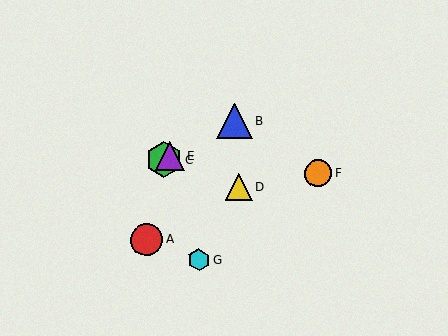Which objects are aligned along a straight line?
Objects B, C, E are aligned along a straight line.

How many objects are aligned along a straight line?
3 objects (B, C, E) are aligned along a straight line.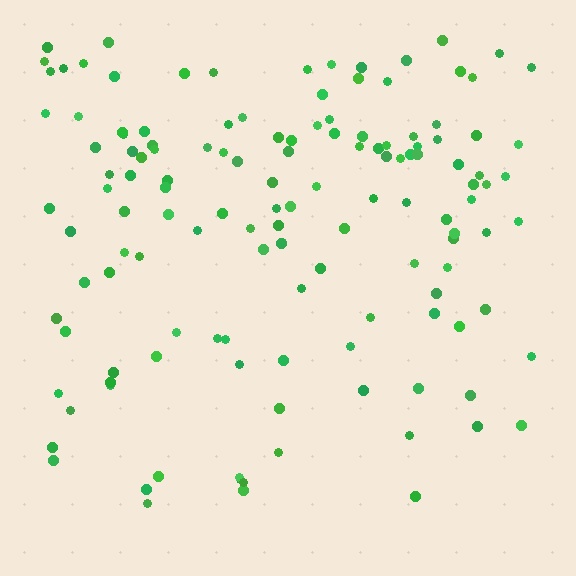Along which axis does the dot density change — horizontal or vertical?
Vertical.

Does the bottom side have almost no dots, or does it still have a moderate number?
Still a moderate number, just noticeably fewer than the top.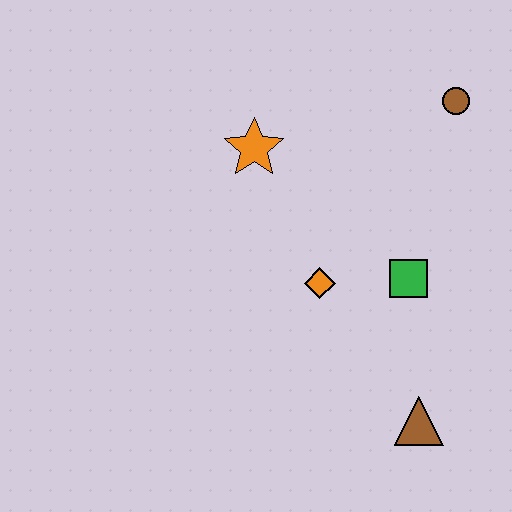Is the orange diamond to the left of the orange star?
No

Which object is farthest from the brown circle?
The brown triangle is farthest from the brown circle.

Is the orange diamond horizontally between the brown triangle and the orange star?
Yes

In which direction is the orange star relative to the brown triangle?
The orange star is above the brown triangle.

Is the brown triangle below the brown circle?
Yes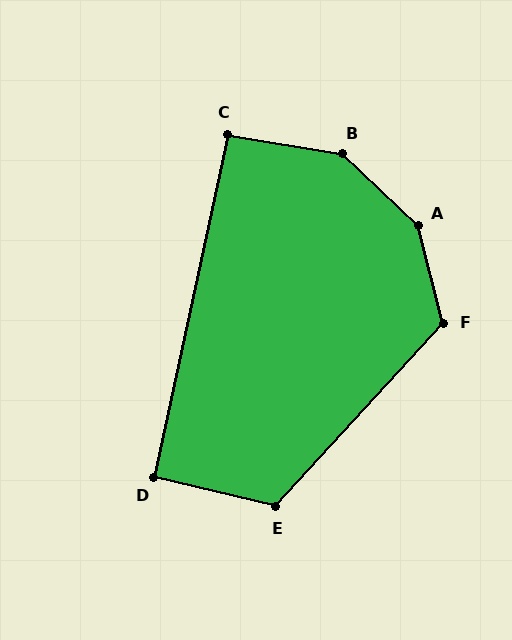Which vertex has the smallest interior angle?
D, at approximately 91 degrees.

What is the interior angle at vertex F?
Approximately 123 degrees (obtuse).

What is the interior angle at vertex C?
Approximately 93 degrees (approximately right).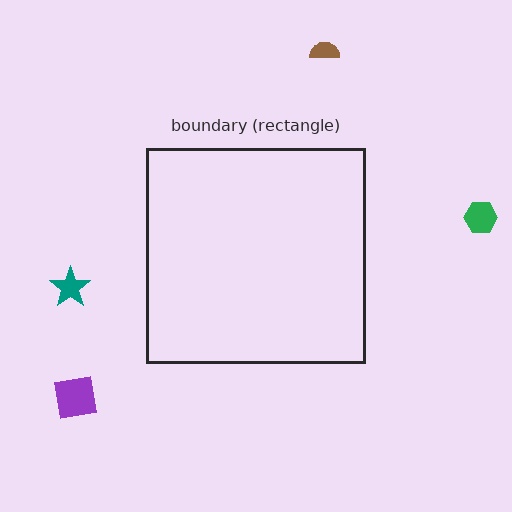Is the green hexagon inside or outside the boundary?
Outside.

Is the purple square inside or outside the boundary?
Outside.